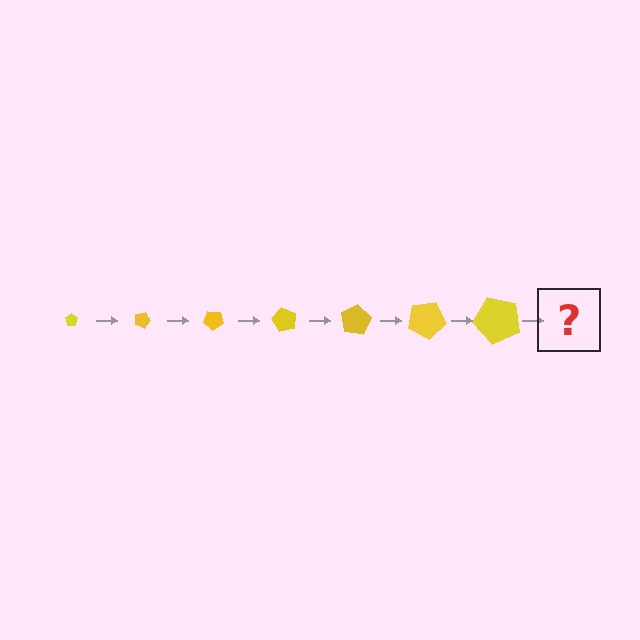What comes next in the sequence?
The next element should be a pentagon, larger than the previous one and rotated 140 degrees from the start.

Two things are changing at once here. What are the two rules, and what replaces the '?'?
The two rules are that the pentagon grows larger each step and it rotates 20 degrees each step. The '?' should be a pentagon, larger than the previous one and rotated 140 degrees from the start.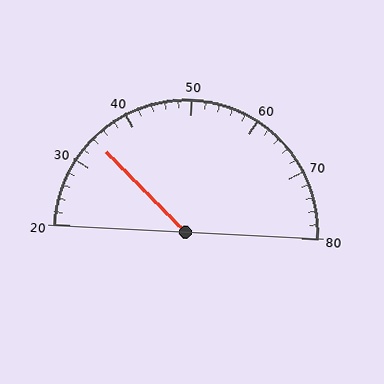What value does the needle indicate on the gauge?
The needle indicates approximately 34.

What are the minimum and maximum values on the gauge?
The gauge ranges from 20 to 80.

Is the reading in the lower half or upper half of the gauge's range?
The reading is in the lower half of the range (20 to 80).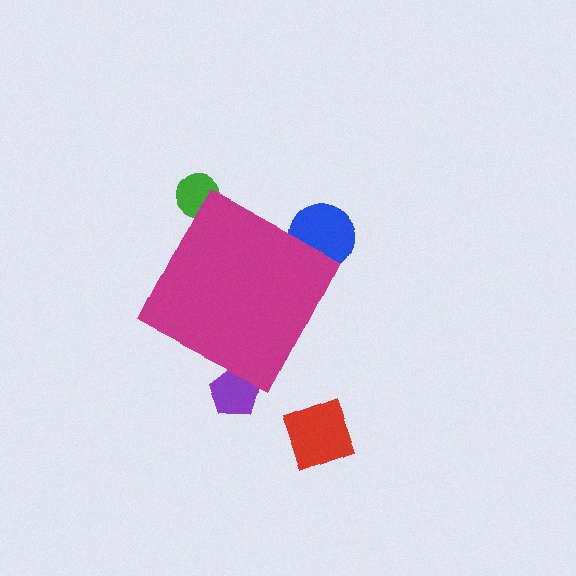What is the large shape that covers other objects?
A magenta diamond.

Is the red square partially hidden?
No, the red square is fully visible.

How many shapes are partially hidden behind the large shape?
3 shapes are partially hidden.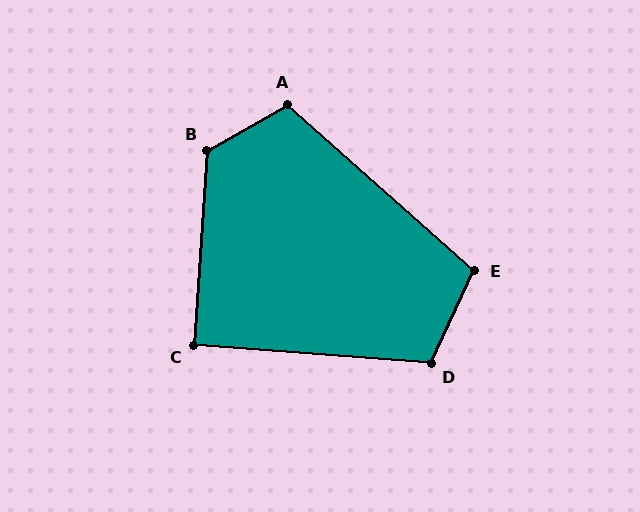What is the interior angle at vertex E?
Approximately 107 degrees (obtuse).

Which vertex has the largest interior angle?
B, at approximately 123 degrees.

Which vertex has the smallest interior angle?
C, at approximately 90 degrees.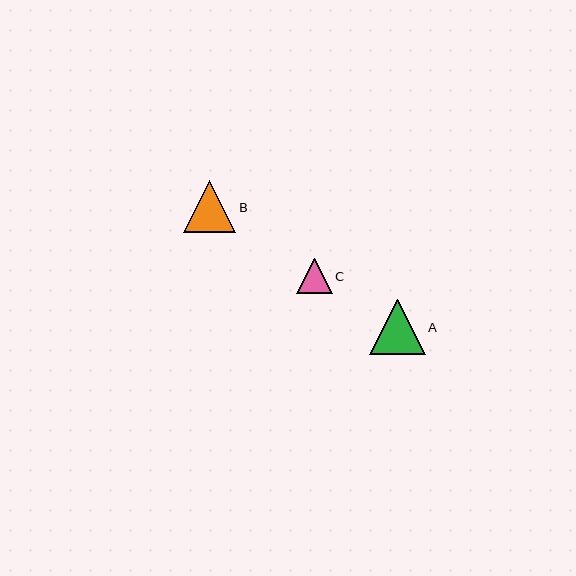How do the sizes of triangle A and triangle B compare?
Triangle A and triangle B are approximately the same size.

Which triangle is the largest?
Triangle A is the largest with a size of approximately 55 pixels.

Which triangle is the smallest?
Triangle C is the smallest with a size of approximately 35 pixels.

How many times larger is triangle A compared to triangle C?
Triangle A is approximately 1.6 times the size of triangle C.